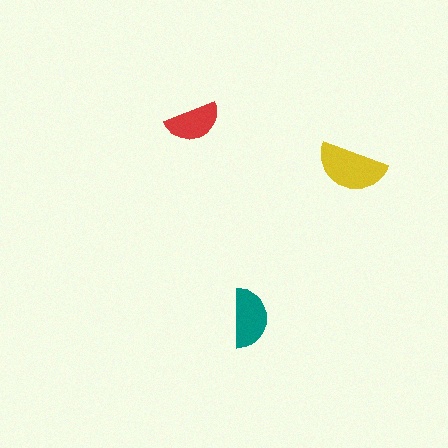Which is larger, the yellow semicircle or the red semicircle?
The yellow one.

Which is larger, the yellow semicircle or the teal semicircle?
The yellow one.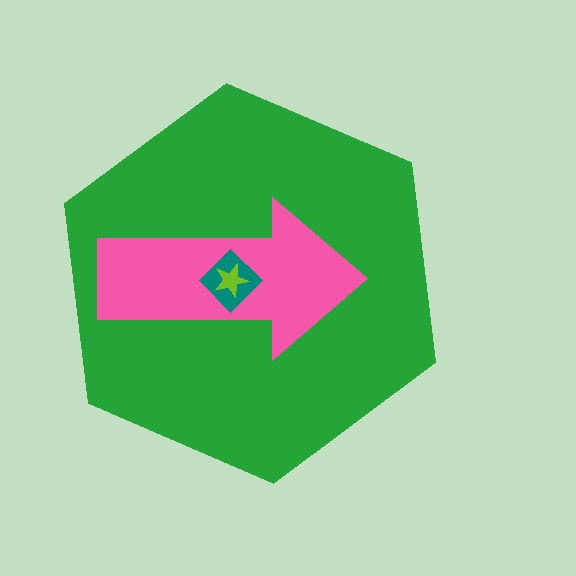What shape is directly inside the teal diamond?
The lime star.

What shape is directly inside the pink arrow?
The teal diamond.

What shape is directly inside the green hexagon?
The pink arrow.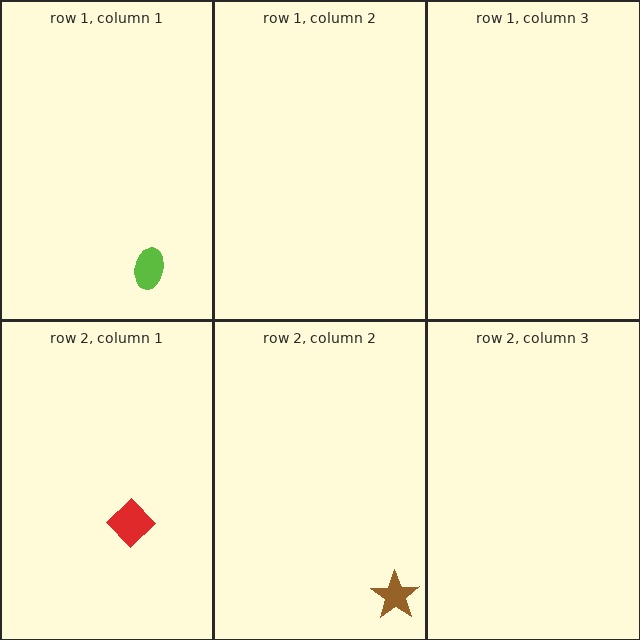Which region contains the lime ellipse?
The row 1, column 1 region.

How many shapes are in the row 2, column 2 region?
1.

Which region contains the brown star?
The row 2, column 2 region.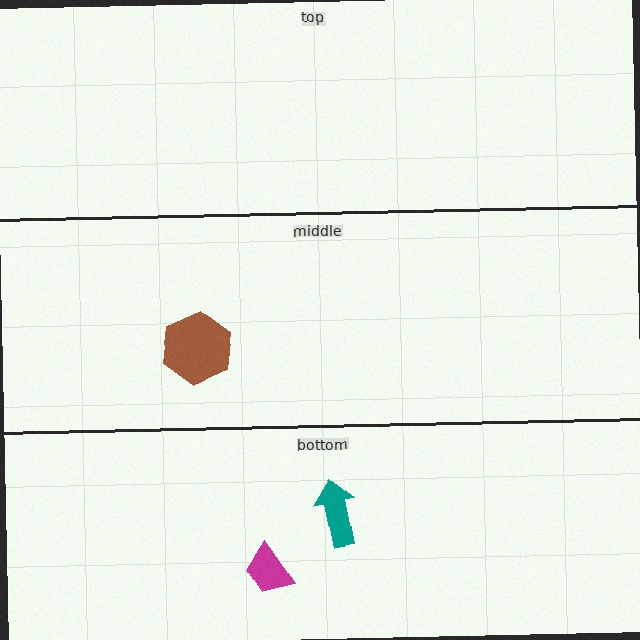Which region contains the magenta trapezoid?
The bottom region.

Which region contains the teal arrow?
The bottom region.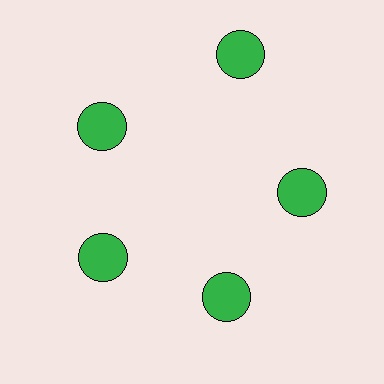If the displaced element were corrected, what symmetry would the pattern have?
It would have 5-fold rotational symmetry — the pattern would map onto itself every 72 degrees.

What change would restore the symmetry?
The symmetry would be restored by moving it inward, back onto the ring so that all 5 circles sit at equal angles and equal distance from the center.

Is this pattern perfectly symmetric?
No. The 5 green circles are arranged in a ring, but one element near the 1 o'clock position is pushed outward from the center, breaking the 5-fold rotational symmetry.